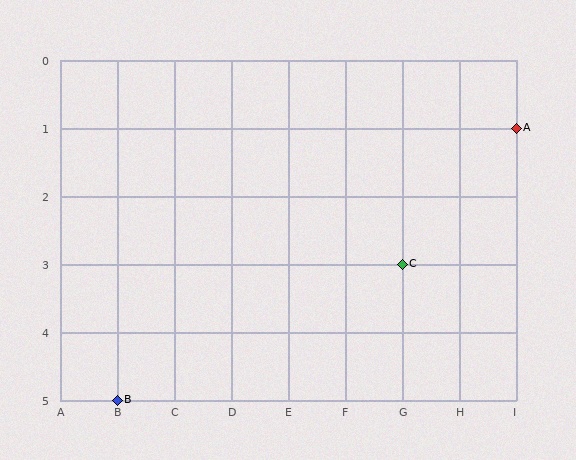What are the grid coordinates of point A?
Point A is at grid coordinates (I, 1).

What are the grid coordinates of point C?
Point C is at grid coordinates (G, 3).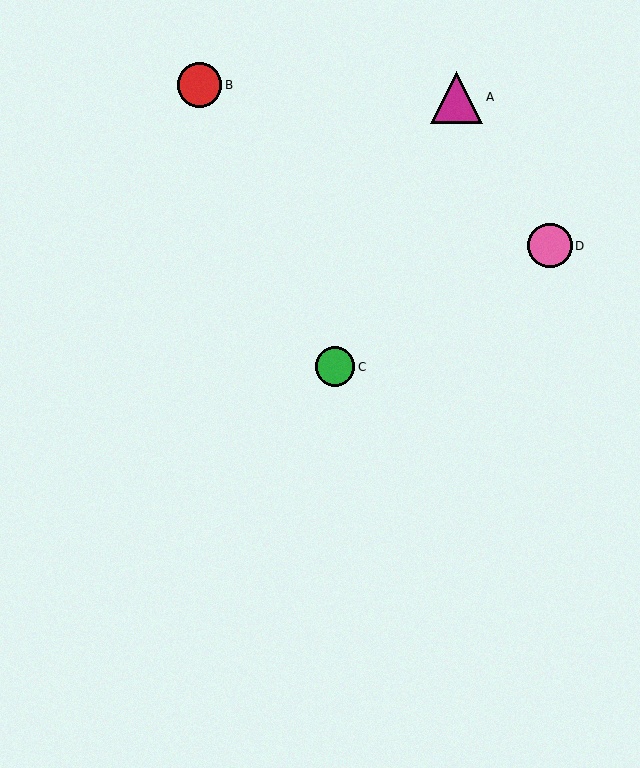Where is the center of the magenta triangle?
The center of the magenta triangle is at (457, 97).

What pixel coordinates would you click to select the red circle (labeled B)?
Click at (200, 85) to select the red circle B.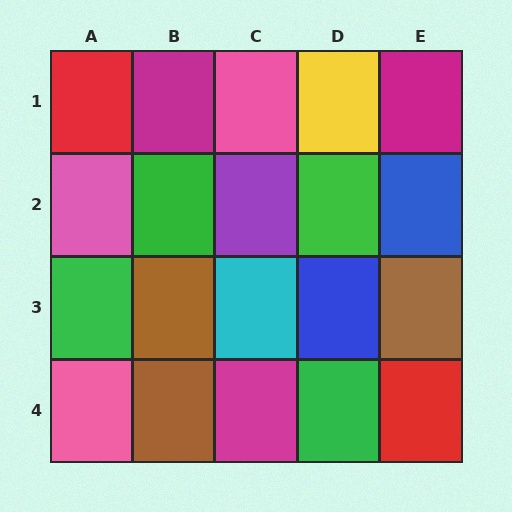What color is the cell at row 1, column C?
Pink.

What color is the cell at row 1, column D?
Yellow.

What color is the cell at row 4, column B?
Brown.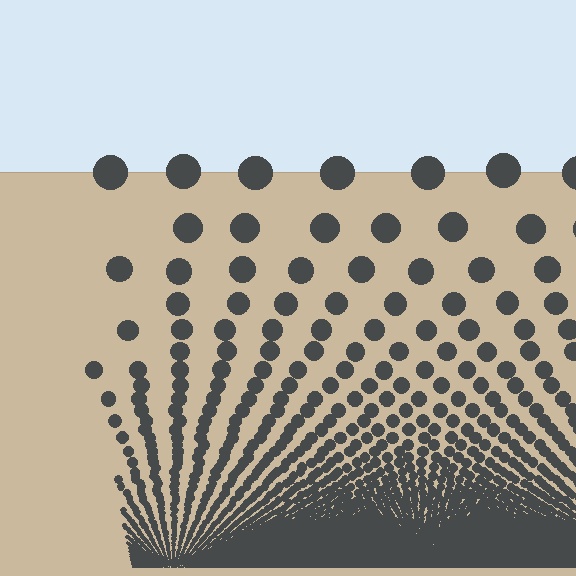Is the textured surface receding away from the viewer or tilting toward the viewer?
The surface appears to tilt toward the viewer. Texture elements get larger and sparser toward the top.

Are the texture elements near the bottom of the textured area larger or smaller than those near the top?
Smaller. The gradient is inverted — elements near the bottom are smaller and denser.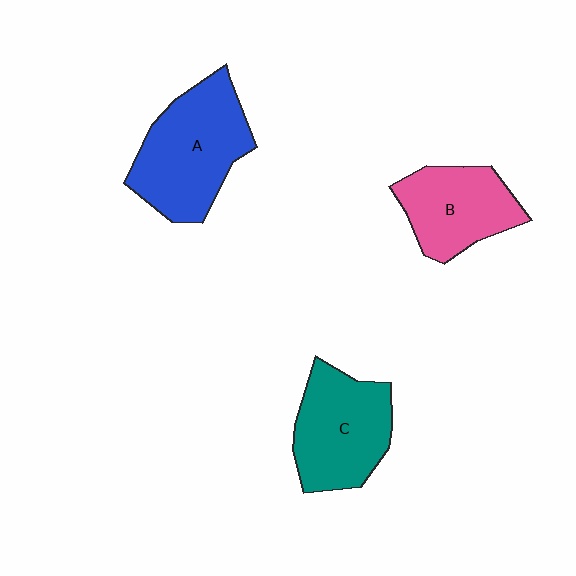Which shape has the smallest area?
Shape B (pink).